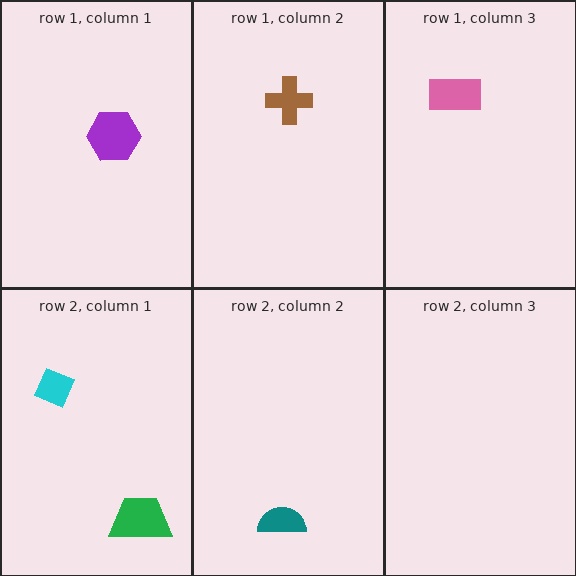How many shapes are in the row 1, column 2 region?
1.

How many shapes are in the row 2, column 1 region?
2.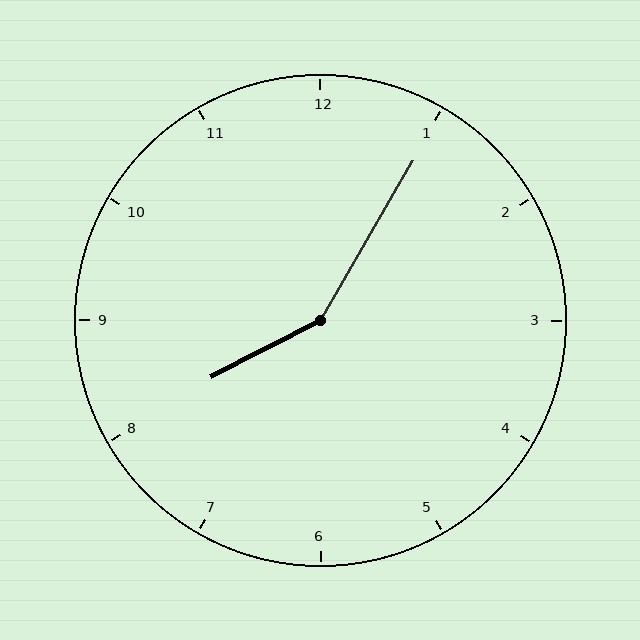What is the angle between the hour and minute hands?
Approximately 148 degrees.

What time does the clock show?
8:05.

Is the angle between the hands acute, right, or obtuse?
It is obtuse.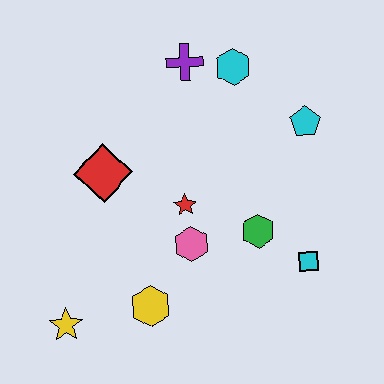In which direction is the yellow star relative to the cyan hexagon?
The yellow star is below the cyan hexagon.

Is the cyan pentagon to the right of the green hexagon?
Yes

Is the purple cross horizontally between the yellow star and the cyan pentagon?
Yes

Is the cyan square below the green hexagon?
Yes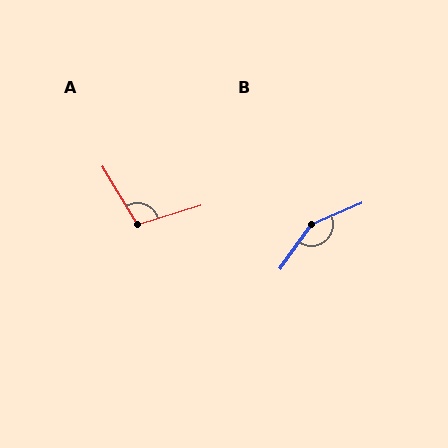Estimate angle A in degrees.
Approximately 104 degrees.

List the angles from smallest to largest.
A (104°), B (148°).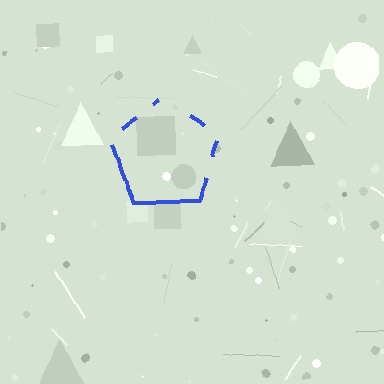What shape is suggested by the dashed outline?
The dashed outline suggests a pentagon.